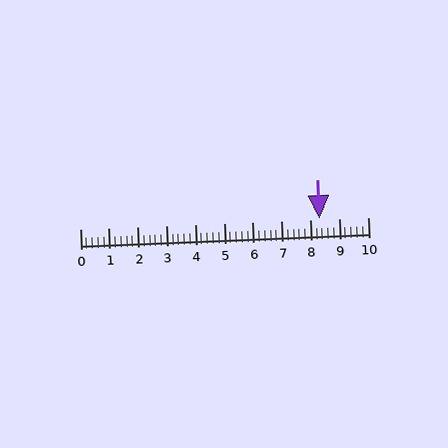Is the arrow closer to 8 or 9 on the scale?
The arrow is closer to 8.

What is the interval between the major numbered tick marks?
The major tick marks are spaced 1 units apart.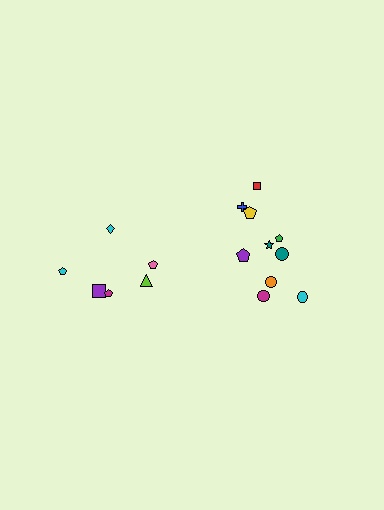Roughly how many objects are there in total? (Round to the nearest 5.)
Roughly 15 objects in total.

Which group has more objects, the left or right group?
The right group.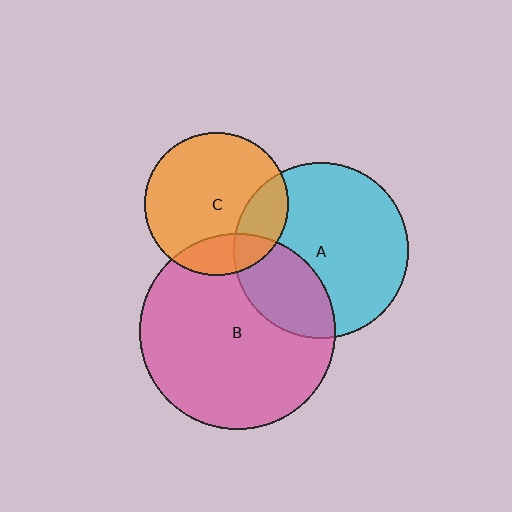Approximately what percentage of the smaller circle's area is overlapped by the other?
Approximately 20%.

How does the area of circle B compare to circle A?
Approximately 1.2 times.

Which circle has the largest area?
Circle B (pink).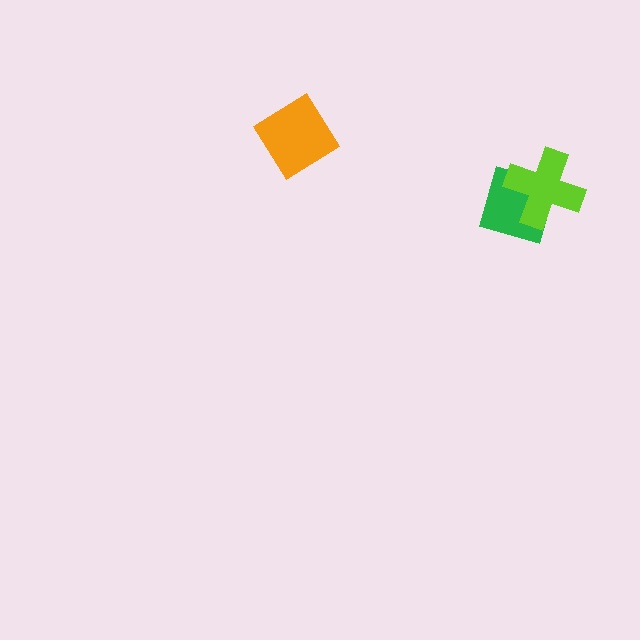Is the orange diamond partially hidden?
No, no other shape covers it.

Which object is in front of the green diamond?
The lime cross is in front of the green diamond.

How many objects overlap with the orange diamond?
0 objects overlap with the orange diamond.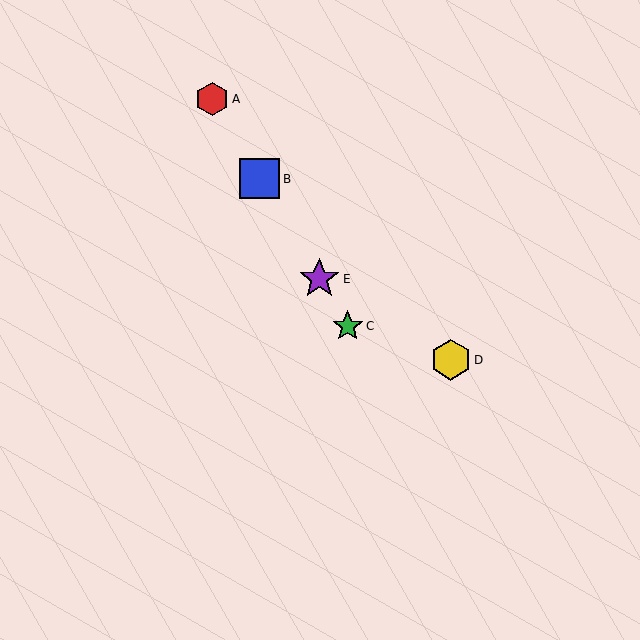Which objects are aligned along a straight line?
Objects A, B, C, E are aligned along a straight line.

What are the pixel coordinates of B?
Object B is at (260, 179).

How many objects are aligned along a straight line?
4 objects (A, B, C, E) are aligned along a straight line.